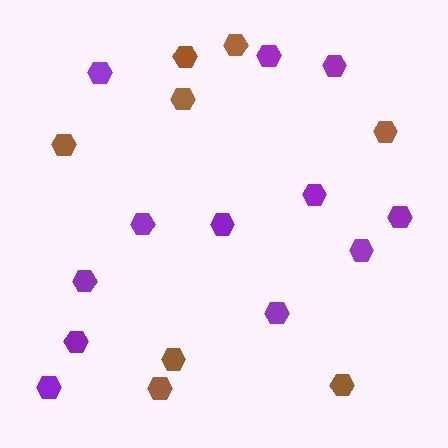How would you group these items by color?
There are 2 groups: one group of brown hexagons (8) and one group of purple hexagons (12).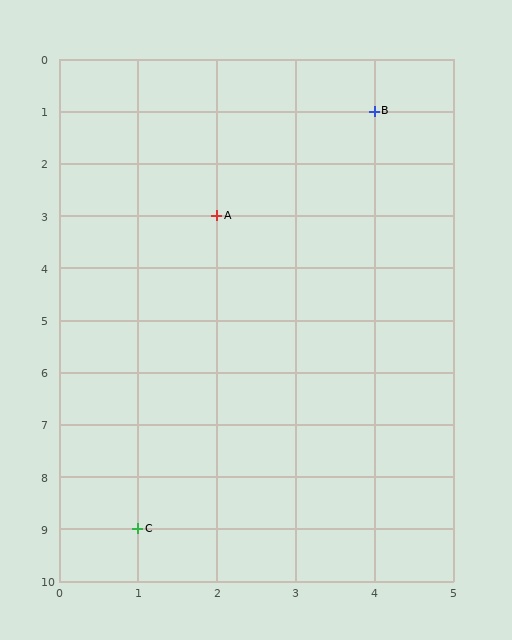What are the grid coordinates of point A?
Point A is at grid coordinates (2, 3).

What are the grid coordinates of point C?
Point C is at grid coordinates (1, 9).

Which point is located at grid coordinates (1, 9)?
Point C is at (1, 9).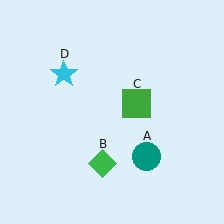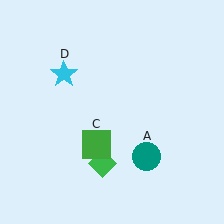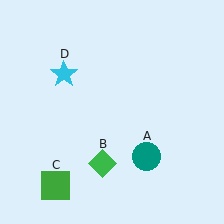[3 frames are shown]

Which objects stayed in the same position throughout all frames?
Teal circle (object A) and green diamond (object B) and cyan star (object D) remained stationary.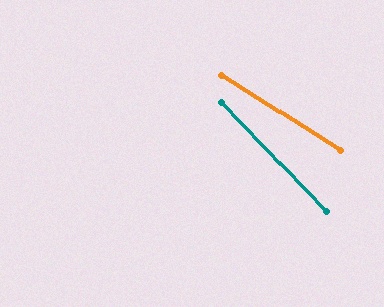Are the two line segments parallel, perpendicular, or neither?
Neither parallel nor perpendicular — they differ by about 14°.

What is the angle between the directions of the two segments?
Approximately 14 degrees.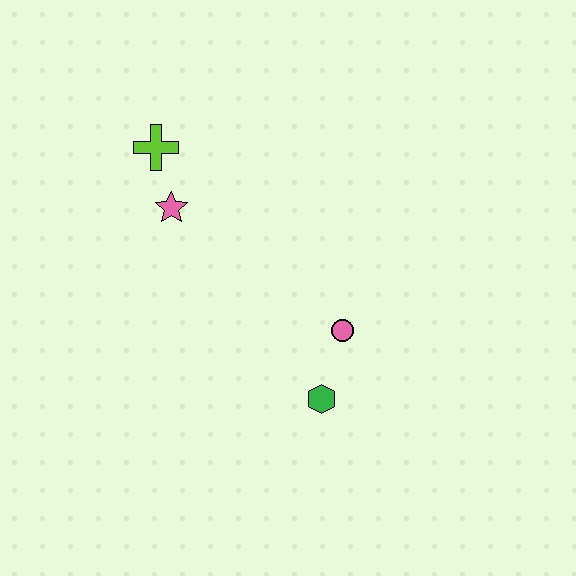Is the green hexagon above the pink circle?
No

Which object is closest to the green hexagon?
The pink circle is closest to the green hexagon.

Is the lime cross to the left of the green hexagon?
Yes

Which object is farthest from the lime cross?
The green hexagon is farthest from the lime cross.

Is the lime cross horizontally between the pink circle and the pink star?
No